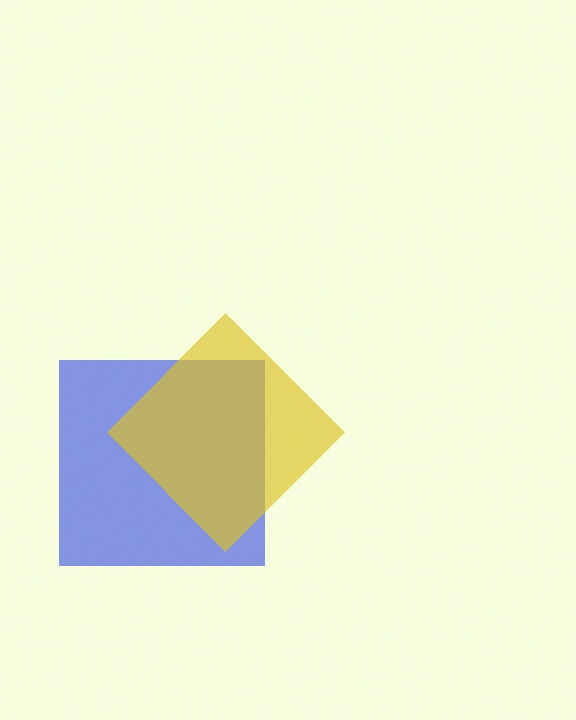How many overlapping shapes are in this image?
There are 2 overlapping shapes in the image.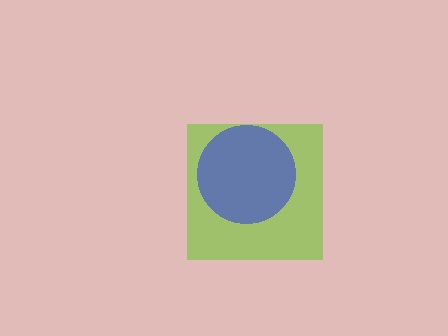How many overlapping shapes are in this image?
There are 2 overlapping shapes in the image.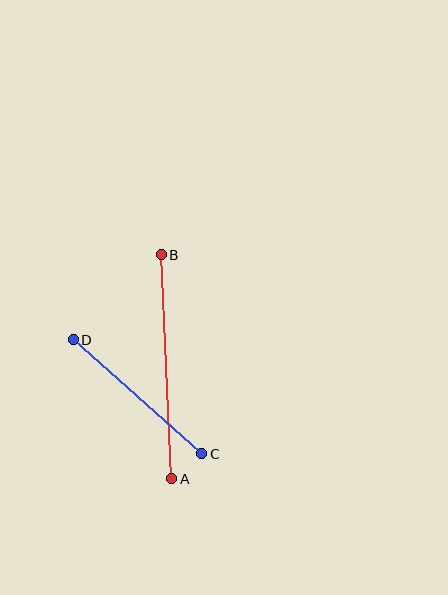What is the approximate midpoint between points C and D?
The midpoint is at approximately (138, 397) pixels.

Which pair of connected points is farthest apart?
Points A and B are farthest apart.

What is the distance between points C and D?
The distance is approximately 172 pixels.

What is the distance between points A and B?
The distance is approximately 224 pixels.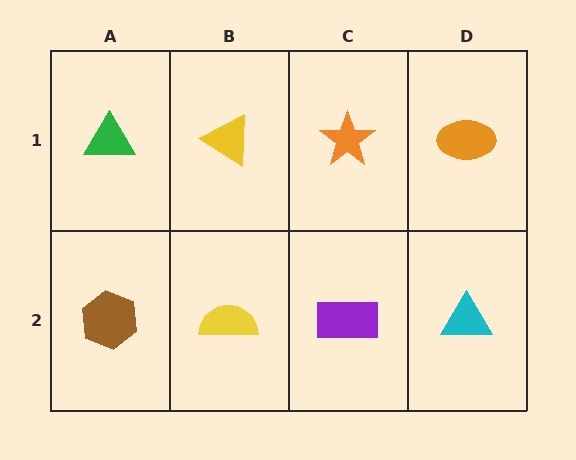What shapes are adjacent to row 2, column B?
A yellow triangle (row 1, column B), a brown hexagon (row 2, column A), a purple rectangle (row 2, column C).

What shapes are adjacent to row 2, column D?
An orange ellipse (row 1, column D), a purple rectangle (row 2, column C).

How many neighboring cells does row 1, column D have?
2.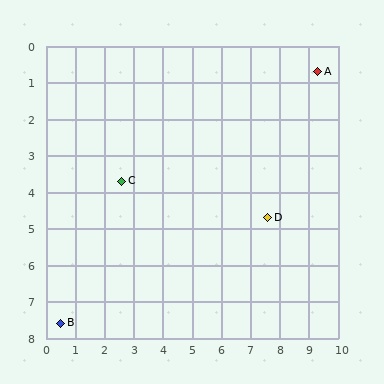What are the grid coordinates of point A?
Point A is at approximately (9.3, 0.7).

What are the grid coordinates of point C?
Point C is at approximately (2.6, 3.7).